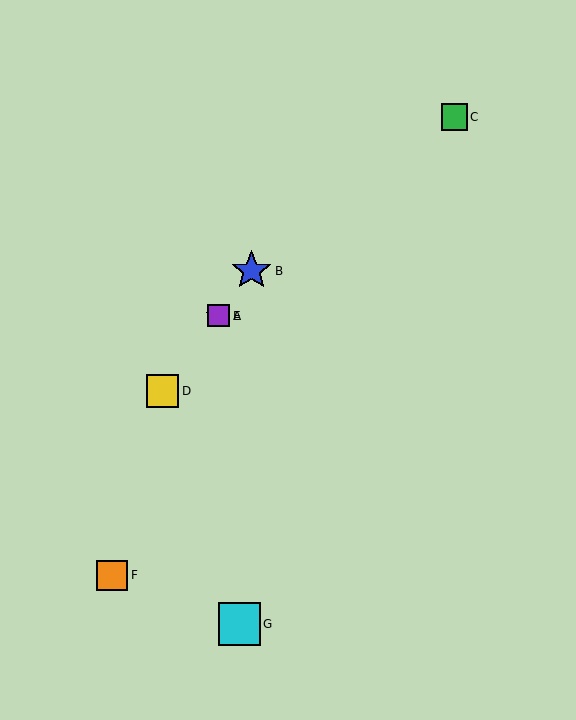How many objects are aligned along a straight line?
4 objects (A, B, D, E) are aligned along a straight line.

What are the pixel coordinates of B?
Object B is at (252, 271).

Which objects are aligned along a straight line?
Objects A, B, D, E are aligned along a straight line.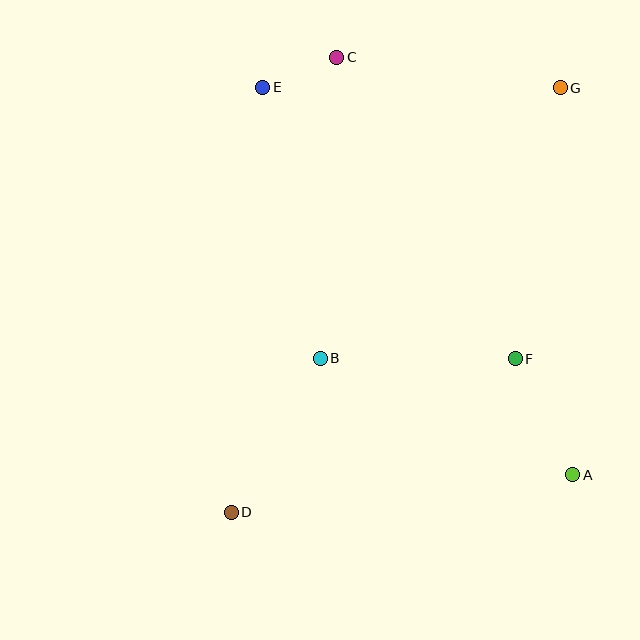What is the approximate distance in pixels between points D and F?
The distance between D and F is approximately 323 pixels.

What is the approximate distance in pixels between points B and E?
The distance between B and E is approximately 277 pixels.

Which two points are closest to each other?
Points C and E are closest to each other.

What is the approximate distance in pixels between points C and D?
The distance between C and D is approximately 467 pixels.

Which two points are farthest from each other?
Points D and G are farthest from each other.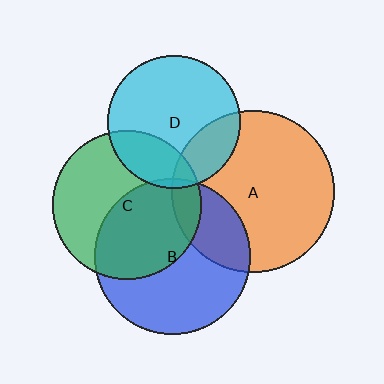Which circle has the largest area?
Circle A (orange).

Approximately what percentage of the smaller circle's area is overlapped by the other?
Approximately 5%.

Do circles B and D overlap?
Yes.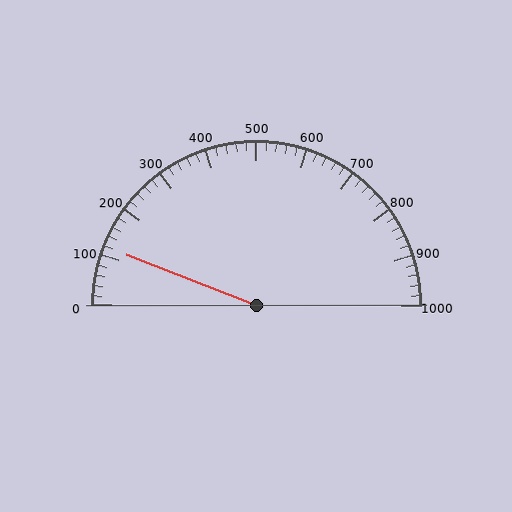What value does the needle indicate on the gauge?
The needle indicates approximately 120.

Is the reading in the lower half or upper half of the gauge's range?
The reading is in the lower half of the range (0 to 1000).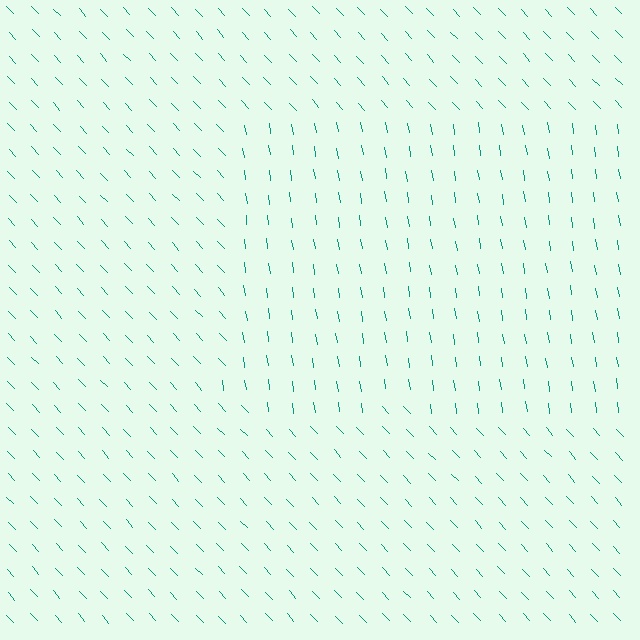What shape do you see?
I see a rectangle.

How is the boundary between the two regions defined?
The boundary is defined purely by a change in line orientation (approximately 35 degrees difference). All lines are the same color and thickness.